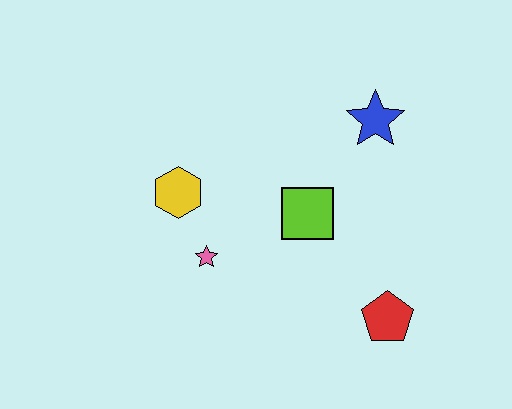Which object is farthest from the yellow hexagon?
The red pentagon is farthest from the yellow hexagon.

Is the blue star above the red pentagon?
Yes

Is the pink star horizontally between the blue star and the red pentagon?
No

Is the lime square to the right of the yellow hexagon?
Yes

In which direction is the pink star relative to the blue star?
The pink star is to the left of the blue star.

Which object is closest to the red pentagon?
The lime square is closest to the red pentagon.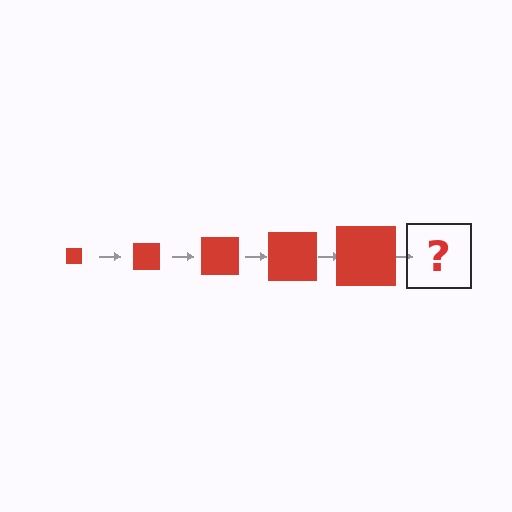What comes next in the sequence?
The next element should be a red square, larger than the previous one.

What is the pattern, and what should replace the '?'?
The pattern is that the square gets progressively larger each step. The '?' should be a red square, larger than the previous one.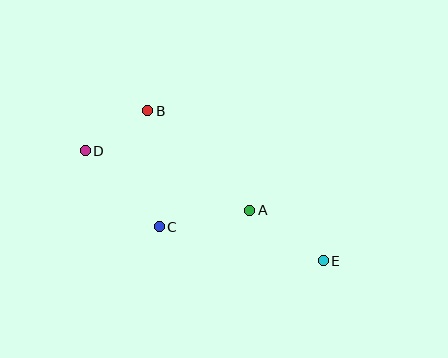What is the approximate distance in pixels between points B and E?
The distance between B and E is approximately 231 pixels.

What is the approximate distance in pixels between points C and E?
The distance between C and E is approximately 168 pixels.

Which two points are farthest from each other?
Points D and E are farthest from each other.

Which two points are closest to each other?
Points B and D are closest to each other.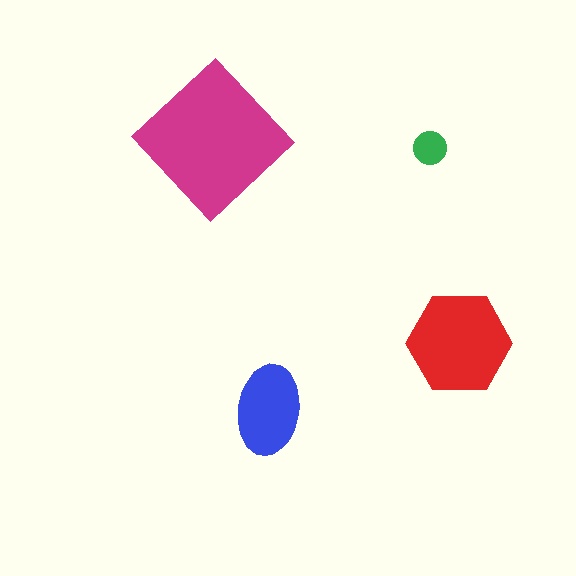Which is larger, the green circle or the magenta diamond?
The magenta diamond.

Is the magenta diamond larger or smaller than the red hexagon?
Larger.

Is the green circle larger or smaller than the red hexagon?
Smaller.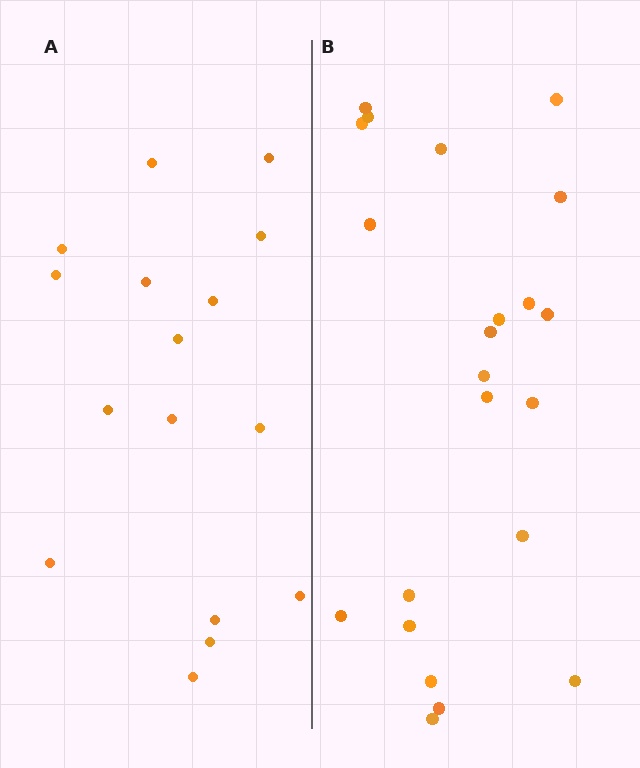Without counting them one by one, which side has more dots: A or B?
Region B (the right region) has more dots.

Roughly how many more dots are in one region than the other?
Region B has about 6 more dots than region A.